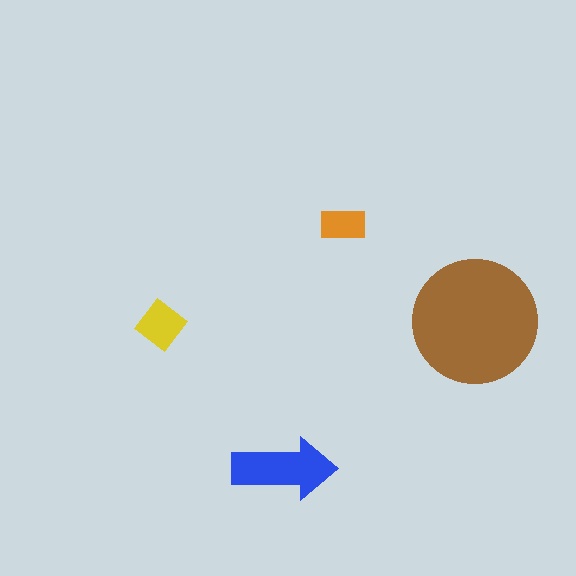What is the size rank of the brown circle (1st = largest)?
1st.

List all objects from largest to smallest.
The brown circle, the blue arrow, the yellow diamond, the orange rectangle.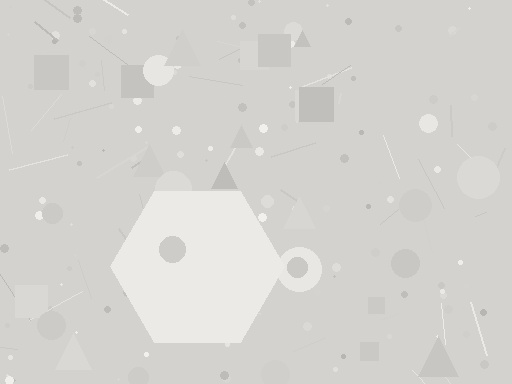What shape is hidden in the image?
A hexagon is hidden in the image.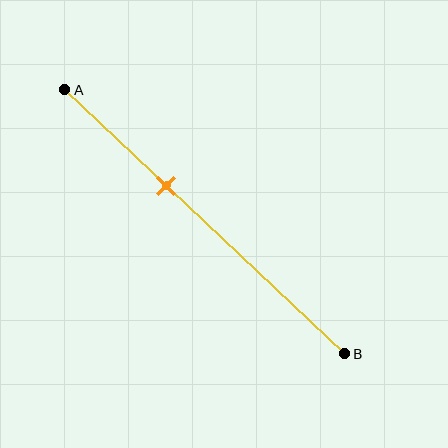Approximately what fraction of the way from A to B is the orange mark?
The orange mark is approximately 35% of the way from A to B.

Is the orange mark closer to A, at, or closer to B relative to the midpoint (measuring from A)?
The orange mark is closer to point A than the midpoint of segment AB.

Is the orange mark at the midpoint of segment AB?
No, the mark is at about 35% from A, not at the 50% midpoint.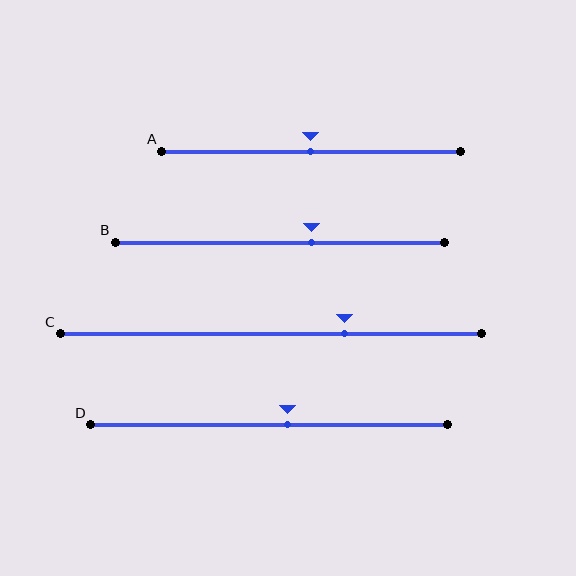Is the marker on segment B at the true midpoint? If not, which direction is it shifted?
No, the marker on segment B is shifted to the right by about 10% of the segment length.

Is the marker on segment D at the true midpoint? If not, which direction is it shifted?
No, the marker on segment D is shifted to the right by about 5% of the segment length.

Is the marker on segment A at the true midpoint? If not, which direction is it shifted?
Yes, the marker on segment A is at the true midpoint.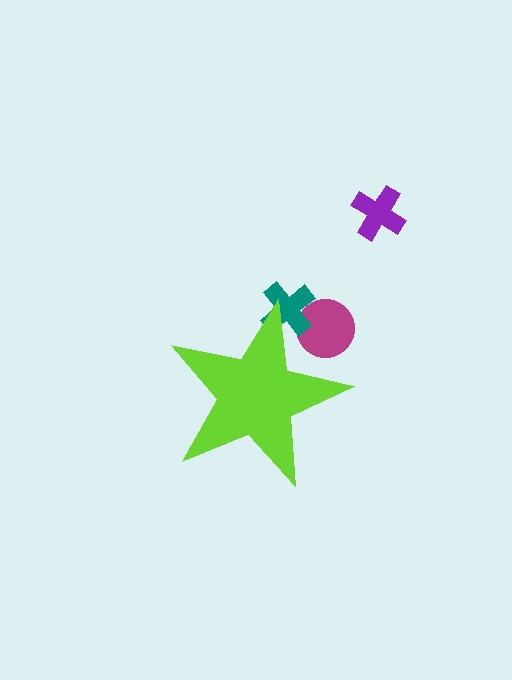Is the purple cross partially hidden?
No, the purple cross is fully visible.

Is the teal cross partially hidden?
Yes, the teal cross is partially hidden behind the lime star.